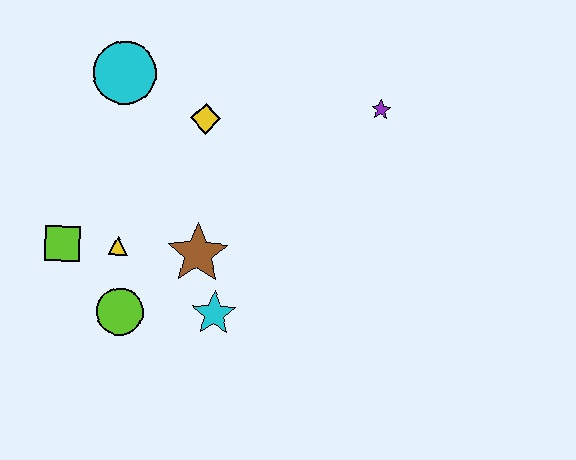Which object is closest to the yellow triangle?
The lime square is closest to the yellow triangle.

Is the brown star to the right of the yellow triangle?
Yes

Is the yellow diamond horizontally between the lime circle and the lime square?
No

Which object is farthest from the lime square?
The purple star is farthest from the lime square.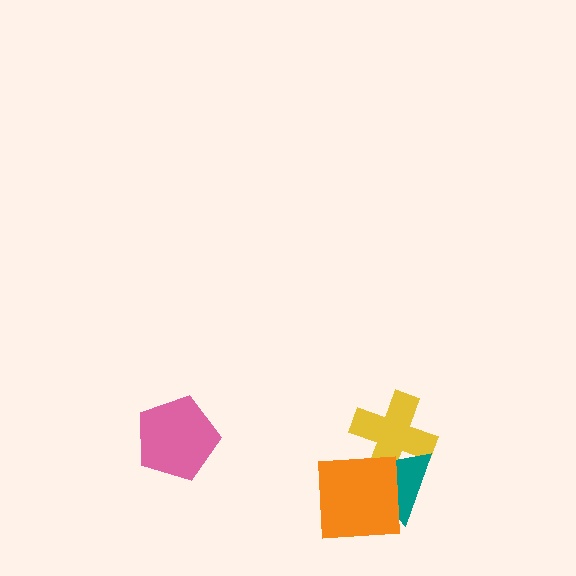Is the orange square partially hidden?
No, no other shape covers it.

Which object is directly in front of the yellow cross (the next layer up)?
The teal triangle is directly in front of the yellow cross.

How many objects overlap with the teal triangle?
2 objects overlap with the teal triangle.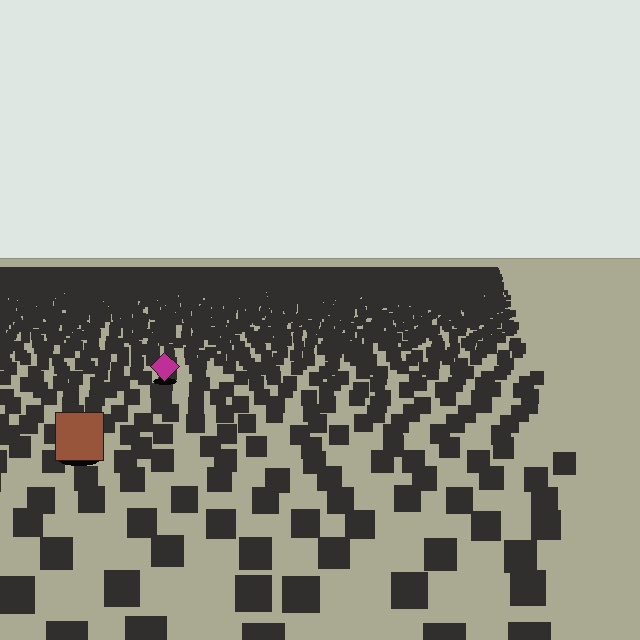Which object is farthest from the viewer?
The magenta diamond is farthest from the viewer. It appears smaller and the ground texture around it is denser.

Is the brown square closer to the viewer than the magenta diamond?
Yes. The brown square is closer — you can tell from the texture gradient: the ground texture is coarser near it.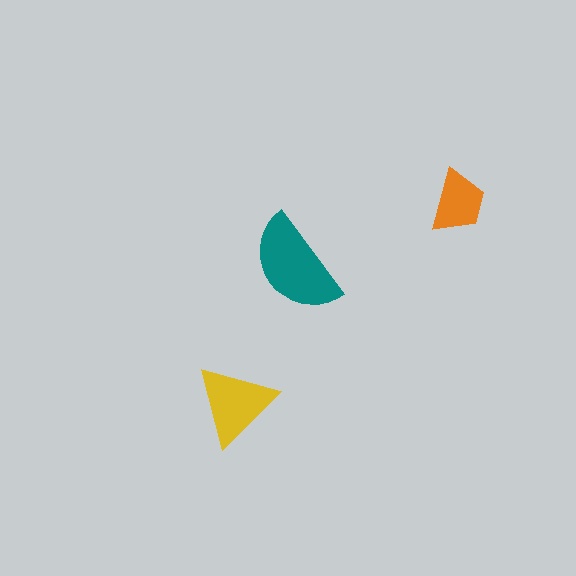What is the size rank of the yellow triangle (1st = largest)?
2nd.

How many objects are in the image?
There are 3 objects in the image.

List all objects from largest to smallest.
The teal semicircle, the yellow triangle, the orange trapezoid.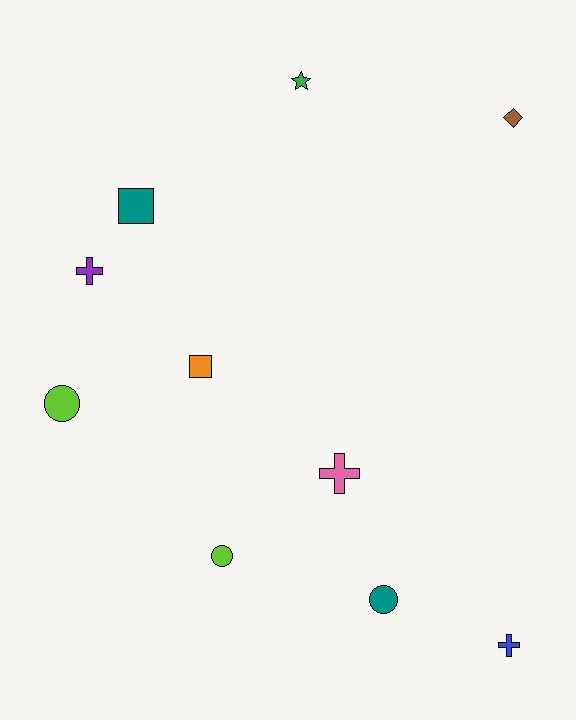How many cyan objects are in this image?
There are no cyan objects.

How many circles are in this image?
There are 3 circles.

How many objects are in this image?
There are 10 objects.